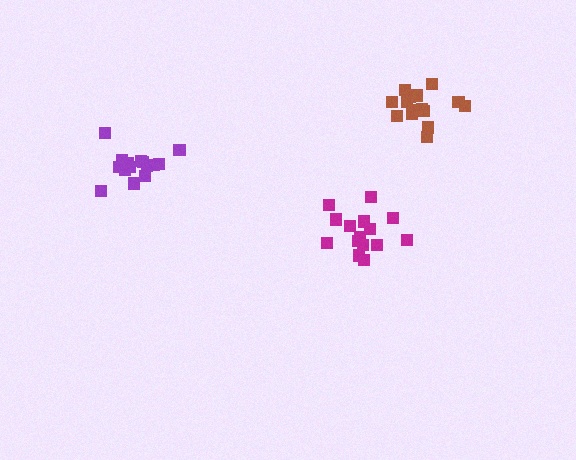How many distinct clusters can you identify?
There are 3 distinct clusters.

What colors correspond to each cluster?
The clusters are colored: magenta, brown, purple.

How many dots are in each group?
Group 1: 15 dots, Group 2: 17 dots, Group 3: 15 dots (47 total).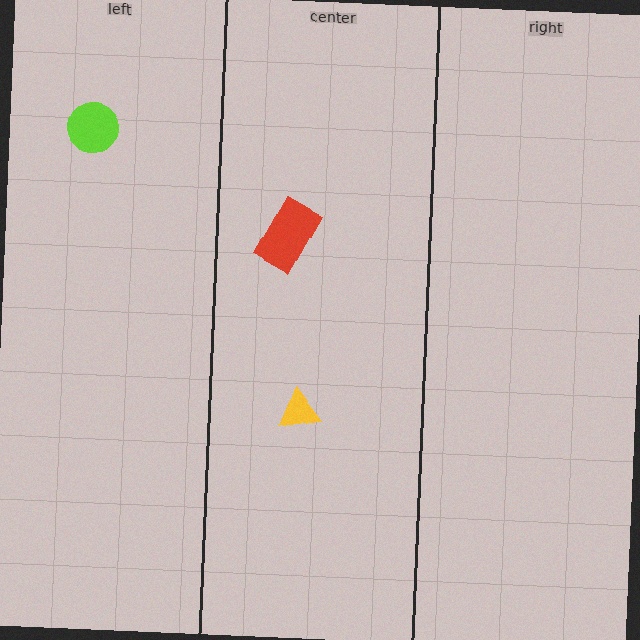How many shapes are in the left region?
1.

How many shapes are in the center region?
2.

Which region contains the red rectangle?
The center region.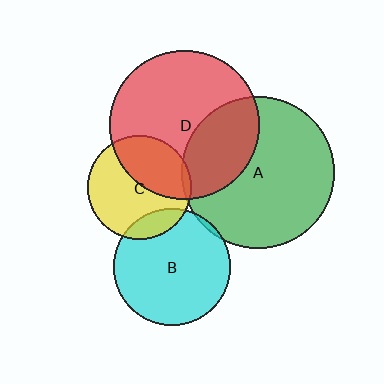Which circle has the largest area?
Circle A (green).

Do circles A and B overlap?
Yes.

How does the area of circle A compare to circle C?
Approximately 2.2 times.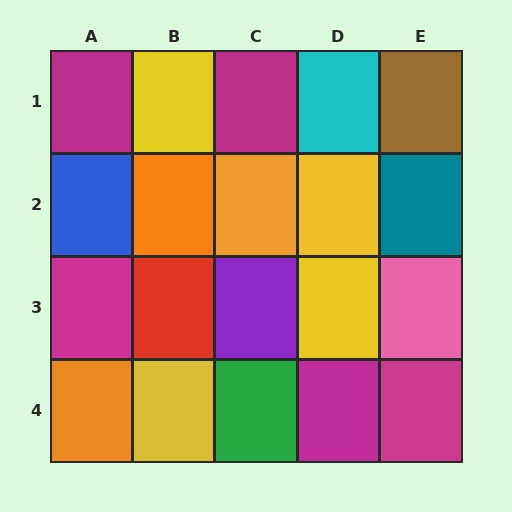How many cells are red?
1 cell is red.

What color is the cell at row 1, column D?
Cyan.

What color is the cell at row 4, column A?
Orange.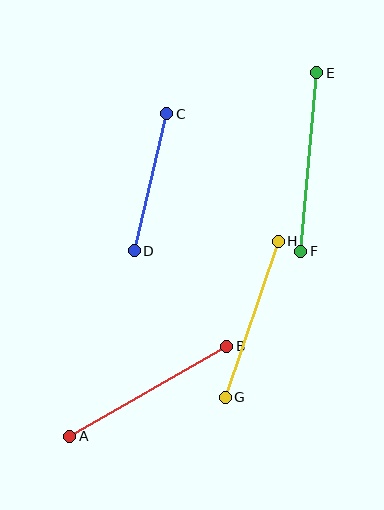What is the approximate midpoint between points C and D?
The midpoint is at approximately (150, 182) pixels.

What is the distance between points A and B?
The distance is approximately 181 pixels.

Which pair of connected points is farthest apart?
Points A and B are farthest apart.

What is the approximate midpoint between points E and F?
The midpoint is at approximately (309, 162) pixels.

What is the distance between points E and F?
The distance is approximately 180 pixels.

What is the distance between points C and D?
The distance is approximately 141 pixels.